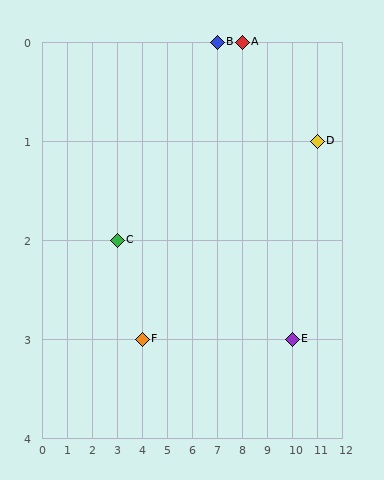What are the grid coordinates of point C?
Point C is at grid coordinates (3, 2).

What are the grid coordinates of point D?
Point D is at grid coordinates (11, 1).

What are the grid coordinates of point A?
Point A is at grid coordinates (8, 0).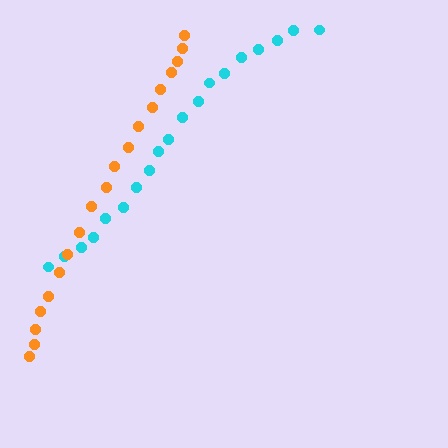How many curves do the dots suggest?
There are 2 distinct paths.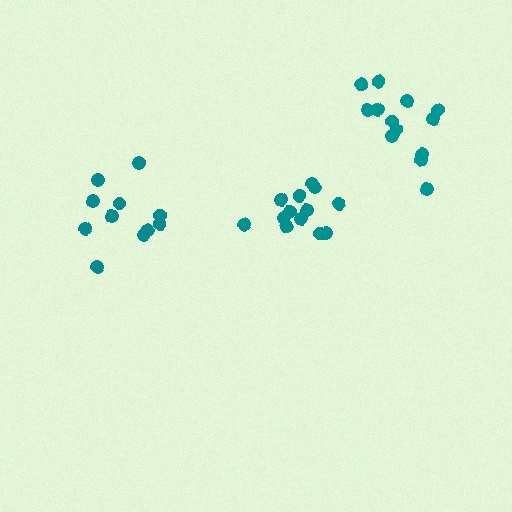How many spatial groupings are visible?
There are 3 spatial groupings.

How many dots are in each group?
Group 1: 11 dots, Group 2: 13 dots, Group 3: 13 dots (37 total).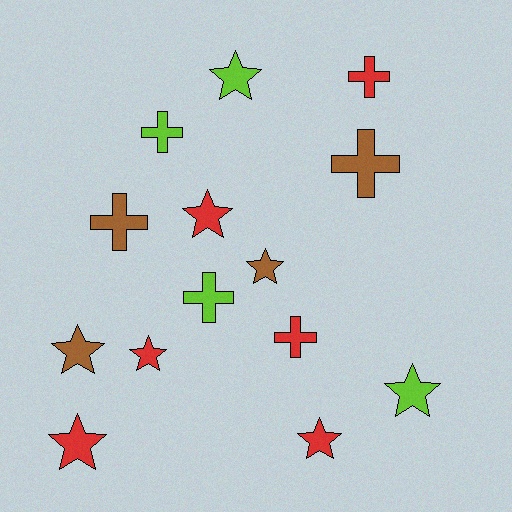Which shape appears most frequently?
Star, with 8 objects.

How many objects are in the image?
There are 14 objects.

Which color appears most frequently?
Red, with 6 objects.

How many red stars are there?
There are 4 red stars.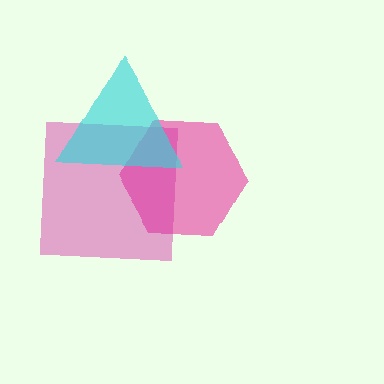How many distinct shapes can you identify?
There are 3 distinct shapes: a pink hexagon, a magenta square, a cyan triangle.